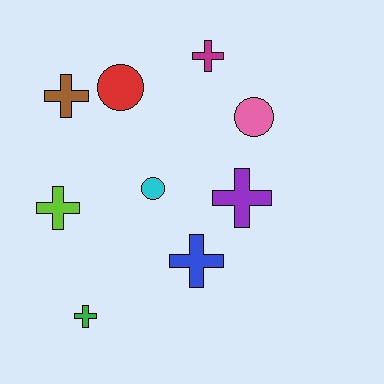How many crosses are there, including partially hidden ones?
There are 6 crosses.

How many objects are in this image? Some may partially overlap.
There are 9 objects.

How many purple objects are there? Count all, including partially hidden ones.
There is 1 purple object.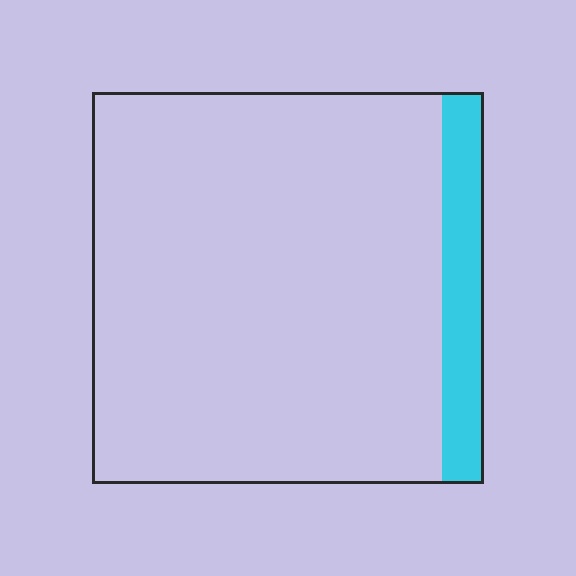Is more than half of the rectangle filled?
No.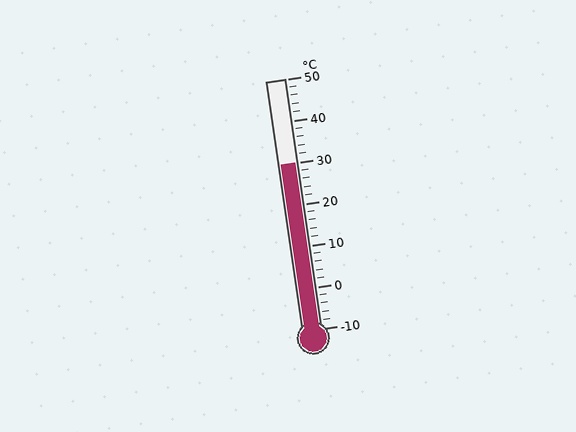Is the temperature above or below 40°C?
The temperature is below 40°C.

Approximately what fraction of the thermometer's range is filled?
The thermometer is filled to approximately 65% of its range.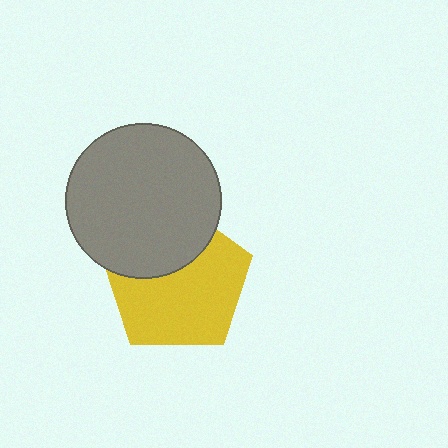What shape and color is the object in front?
The object in front is a gray circle.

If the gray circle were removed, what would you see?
You would see the complete yellow pentagon.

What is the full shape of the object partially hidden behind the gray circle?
The partially hidden object is a yellow pentagon.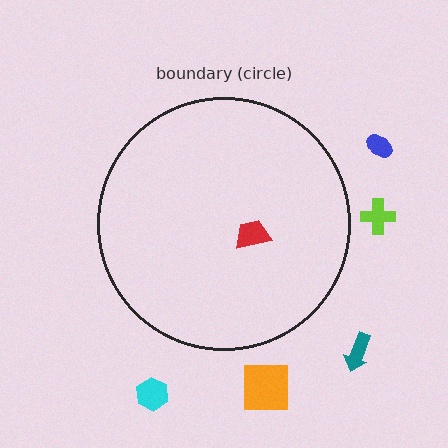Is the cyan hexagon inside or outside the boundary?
Outside.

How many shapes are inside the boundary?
1 inside, 5 outside.